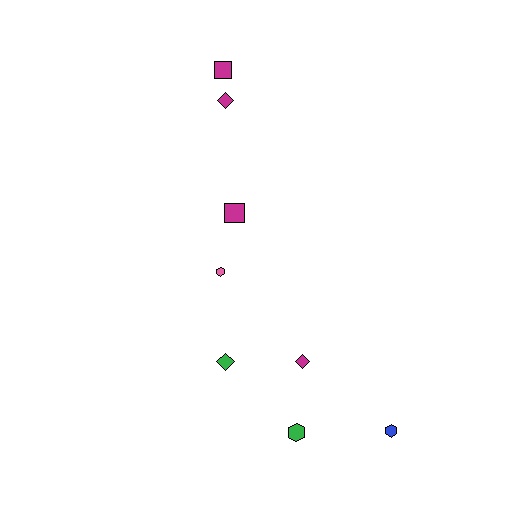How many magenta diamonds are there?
There are 2 magenta diamonds.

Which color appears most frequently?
Magenta, with 4 objects.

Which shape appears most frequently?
Diamond, with 3 objects.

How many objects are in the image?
There are 8 objects.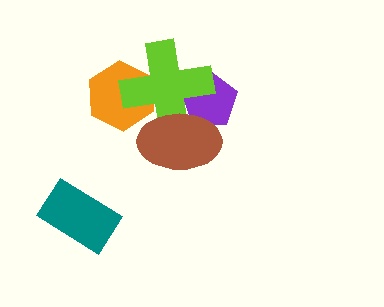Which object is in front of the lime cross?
The brown ellipse is in front of the lime cross.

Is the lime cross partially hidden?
Yes, it is partially covered by another shape.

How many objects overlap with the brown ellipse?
2 objects overlap with the brown ellipse.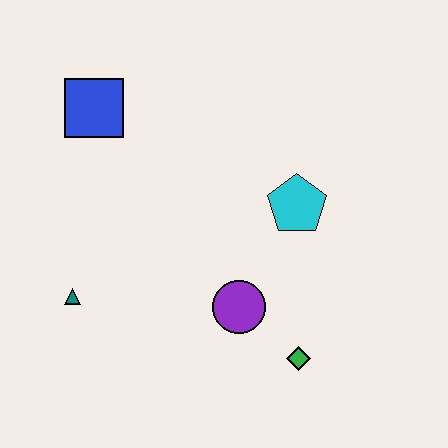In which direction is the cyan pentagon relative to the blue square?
The cyan pentagon is to the right of the blue square.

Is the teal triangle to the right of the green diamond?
No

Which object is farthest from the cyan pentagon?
The teal triangle is farthest from the cyan pentagon.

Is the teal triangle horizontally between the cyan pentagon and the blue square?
No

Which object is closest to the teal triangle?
The purple circle is closest to the teal triangle.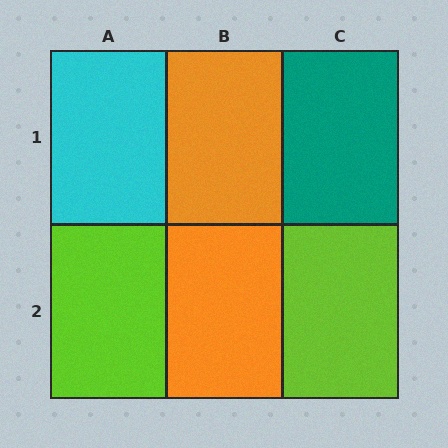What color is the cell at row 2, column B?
Orange.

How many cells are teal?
1 cell is teal.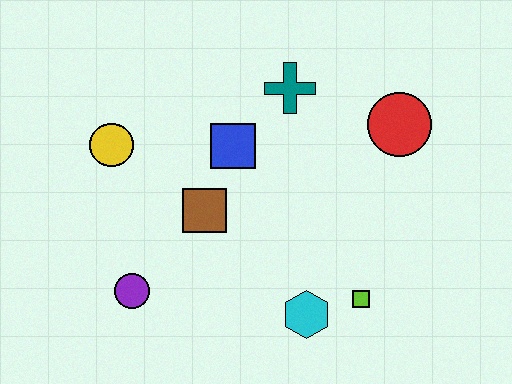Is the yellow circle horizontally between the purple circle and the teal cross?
No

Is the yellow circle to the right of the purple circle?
No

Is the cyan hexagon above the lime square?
No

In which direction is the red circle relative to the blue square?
The red circle is to the right of the blue square.